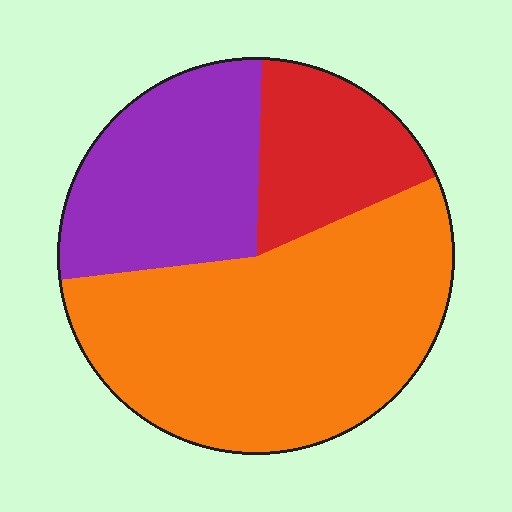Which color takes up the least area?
Red, at roughly 20%.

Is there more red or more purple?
Purple.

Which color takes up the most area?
Orange, at roughly 55%.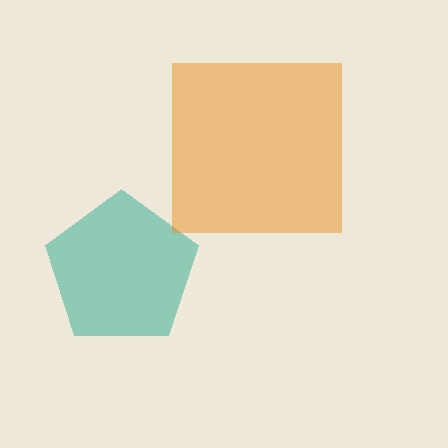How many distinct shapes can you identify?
There are 2 distinct shapes: a teal pentagon, an orange square.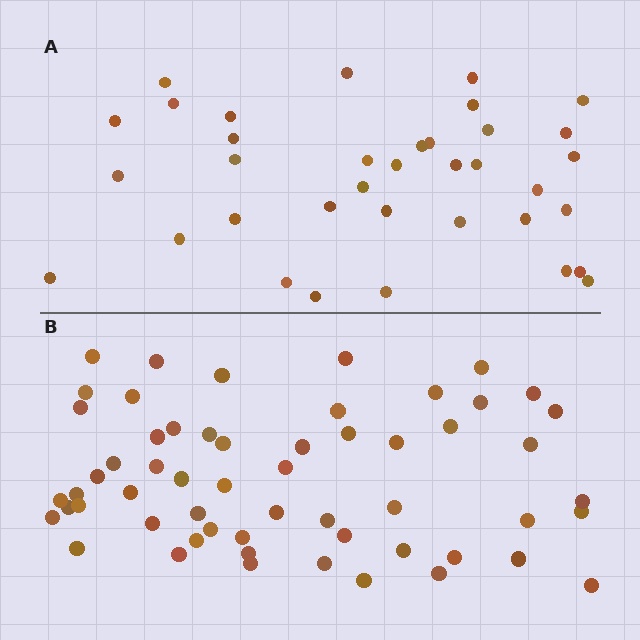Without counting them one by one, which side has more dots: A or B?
Region B (the bottom region) has more dots.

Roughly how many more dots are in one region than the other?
Region B has approximately 20 more dots than region A.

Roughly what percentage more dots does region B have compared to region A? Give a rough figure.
About 60% more.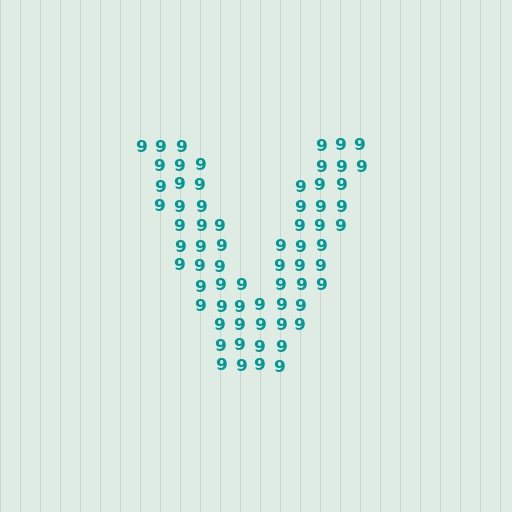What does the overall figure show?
The overall figure shows the letter V.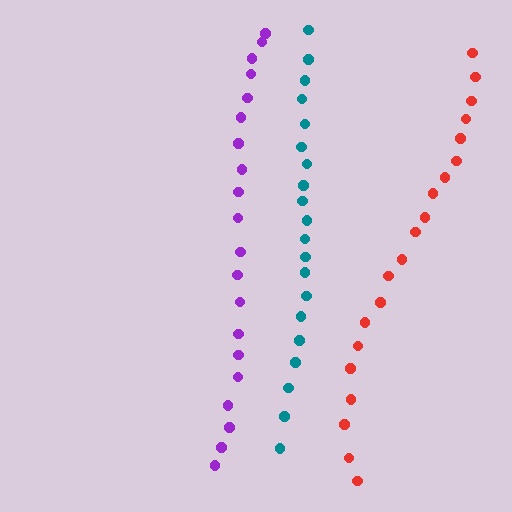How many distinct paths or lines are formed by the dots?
There are 3 distinct paths.